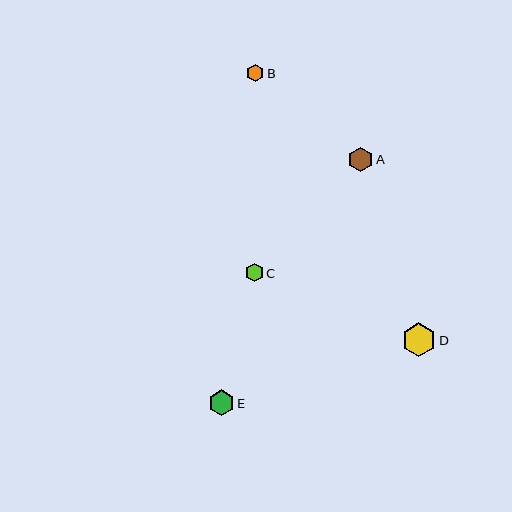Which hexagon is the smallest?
Hexagon B is the smallest with a size of approximately 17 pixels.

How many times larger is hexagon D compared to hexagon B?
Hexagon D is approximately 2.0 times the size of hexagon B.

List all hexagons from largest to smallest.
From largest to smallest: D, E, A, C, B.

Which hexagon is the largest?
Hexagon D is the largest with a size of approximately 34 pixels.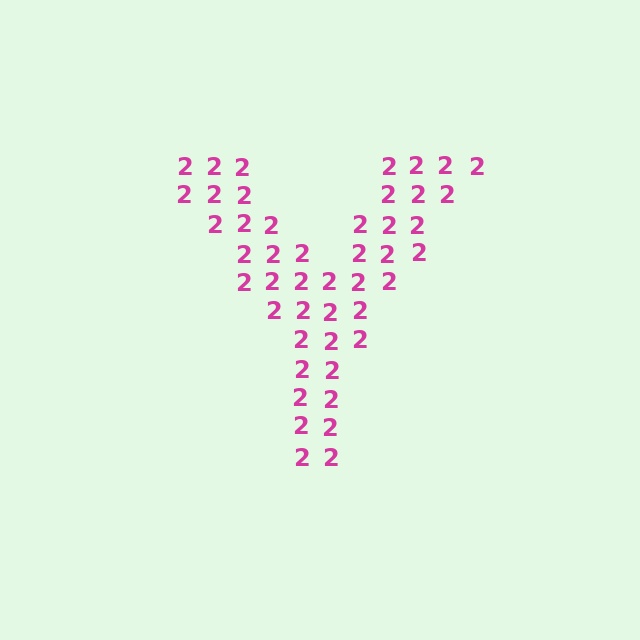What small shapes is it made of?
It is made of small digit 2's.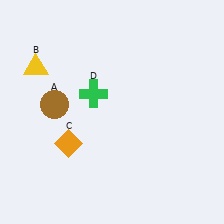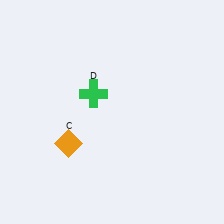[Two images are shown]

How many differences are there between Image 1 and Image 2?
There are 2 differences between the two images.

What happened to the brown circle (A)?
The brown circle (A) was removed in Image 2. It was in the top-left area of Image 1.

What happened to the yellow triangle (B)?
The yellow triangle (B) was removed in Image 2. It was in the top-left area of Image 1.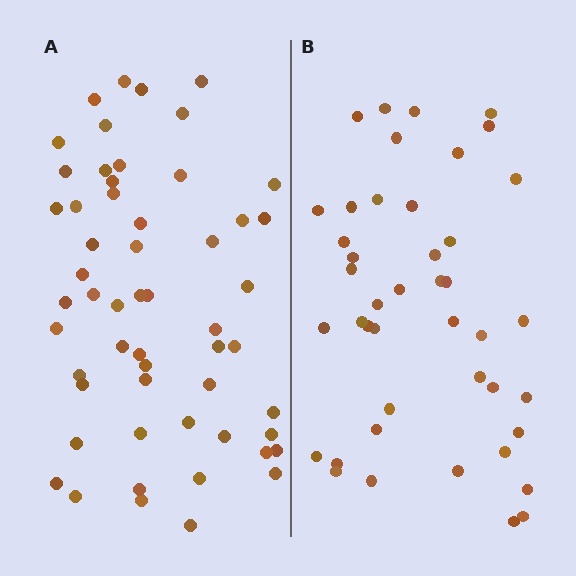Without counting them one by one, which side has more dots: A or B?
Region A (the left region) has more dots.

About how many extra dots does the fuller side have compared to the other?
Region A has roughly 12 or so more dots than region B.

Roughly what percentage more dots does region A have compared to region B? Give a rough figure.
About 30% more.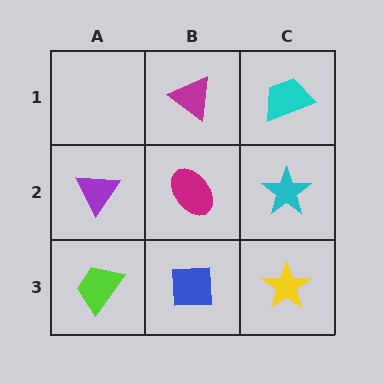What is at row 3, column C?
A yellow star.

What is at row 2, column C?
A cyan star.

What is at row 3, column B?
A blue square.